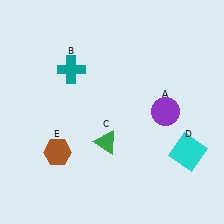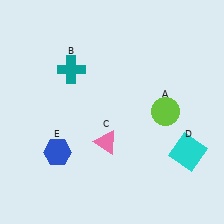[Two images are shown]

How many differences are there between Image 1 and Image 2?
There are 3 differences between the two images.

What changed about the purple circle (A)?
In Image 1, A is purple. In Image 2, it changed to lime.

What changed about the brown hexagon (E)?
In Image 1, E is brown. In Image 2, it changed to blue.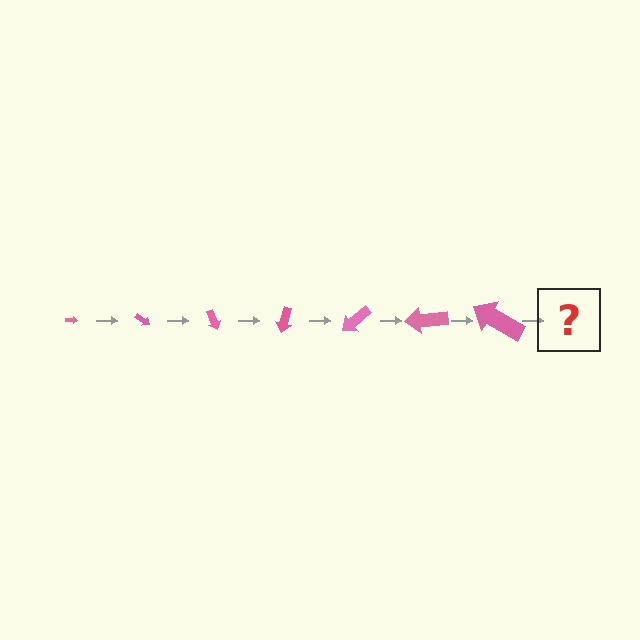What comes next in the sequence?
The next element should be an arrow, larger than the previous one and rotated 245 degrees from the start.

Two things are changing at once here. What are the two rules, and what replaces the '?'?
The two rules are that the arrow grows larger each step and it rotates 35 degrees each step. The '?' should be an arrow, larger than the previous one and rotated 245 degrees from the start.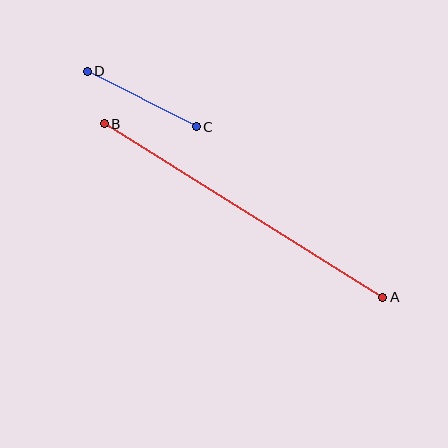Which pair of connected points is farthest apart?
Points A and B are farthest apart.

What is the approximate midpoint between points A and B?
The midpoint is at approximately (243, 211) pixels.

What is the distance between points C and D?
The distance is approximately 122 pixels.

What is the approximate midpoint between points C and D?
The midpoint is at approximately (142, 99) pixels.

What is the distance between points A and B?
The distance is approximately 328 pixels.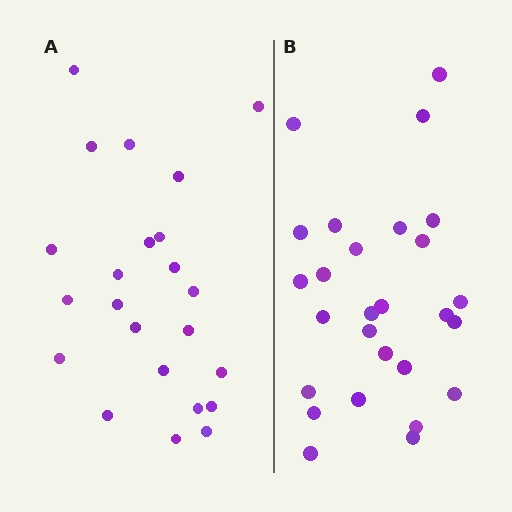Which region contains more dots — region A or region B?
Region B (the right region) has more dots.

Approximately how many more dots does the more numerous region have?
Region B has about 4 more dots than region A.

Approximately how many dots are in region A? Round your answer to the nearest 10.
About 20 dots. (The exact count is 23, which rounds to 20.)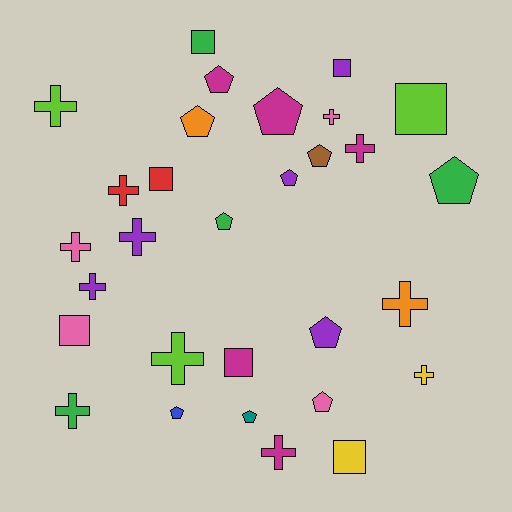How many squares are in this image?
There are 7 squares.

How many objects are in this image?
There are 30 objects.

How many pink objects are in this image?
There are 4 pink objects.